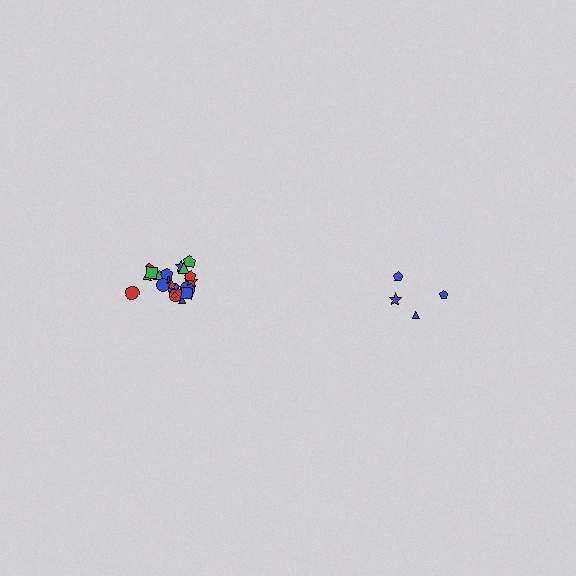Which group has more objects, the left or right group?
The left group.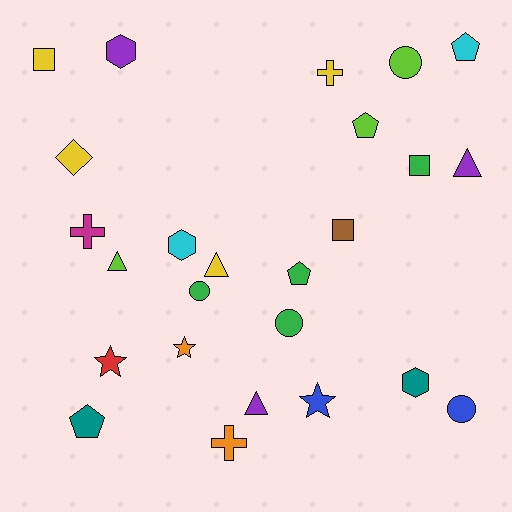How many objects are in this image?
There are 25 objects.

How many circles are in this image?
There are 4 circles.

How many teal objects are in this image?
There are 2 teal objects.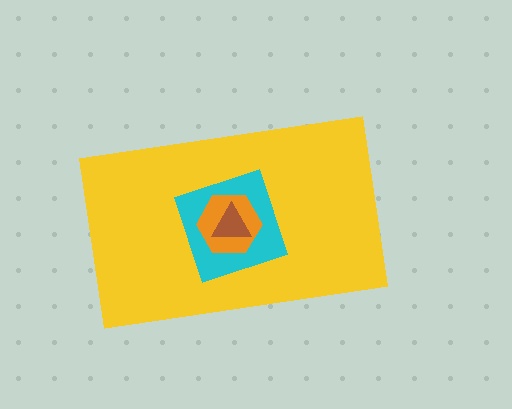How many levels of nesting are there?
4.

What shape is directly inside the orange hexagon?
The brown triangle.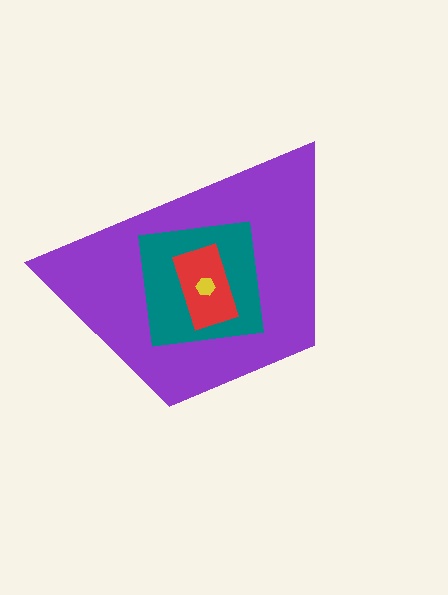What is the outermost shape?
The purple trapezoid.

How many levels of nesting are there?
4.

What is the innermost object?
The yellow hexagon.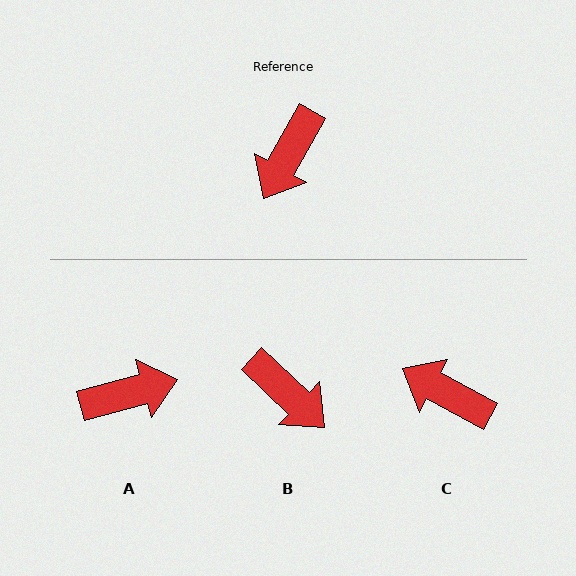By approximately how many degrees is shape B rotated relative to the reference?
Approximately 76 degrees counter-clockwise.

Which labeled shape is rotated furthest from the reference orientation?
A, about 134 degrees away.